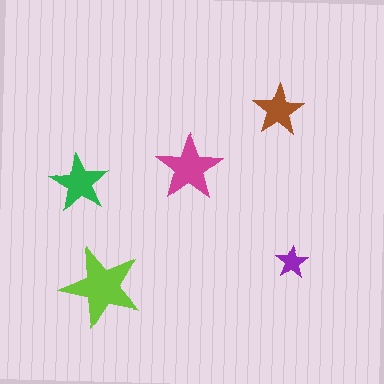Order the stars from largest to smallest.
the lime one, the magenta one, the green one, the brown one, the purple one.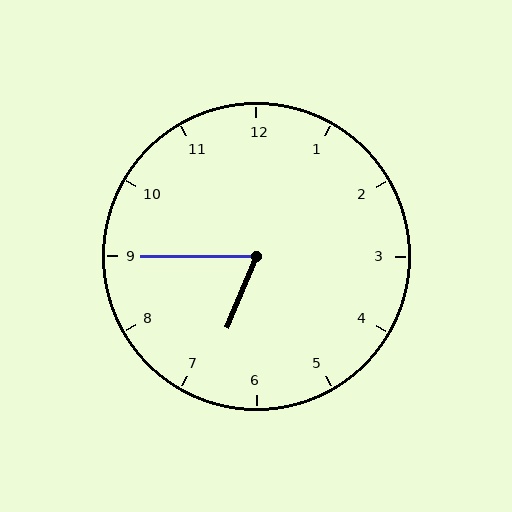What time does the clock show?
6:45.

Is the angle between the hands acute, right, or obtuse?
It is acute.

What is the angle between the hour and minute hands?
Approximately 68 degrees.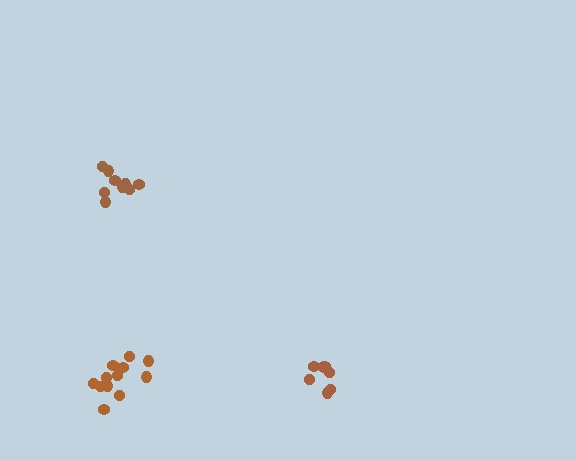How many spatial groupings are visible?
There are 3 spatial groupings.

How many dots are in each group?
Group 1: 12 dots, Group 2: 9 dots, Group 3: 7 dots (28 total).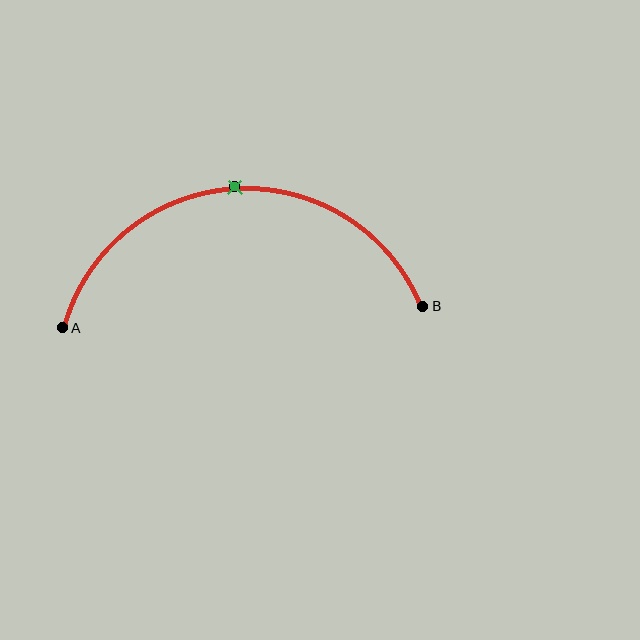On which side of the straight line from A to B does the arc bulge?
The arc bulges above the straight line connecting A and B.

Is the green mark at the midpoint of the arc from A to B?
Yes. The green mark lies on the arc at equal arc-length from both A and B — it is the arc midpoint.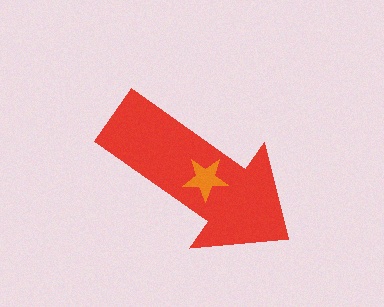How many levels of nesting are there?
2.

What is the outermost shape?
The red arrow.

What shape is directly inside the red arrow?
The orange star.